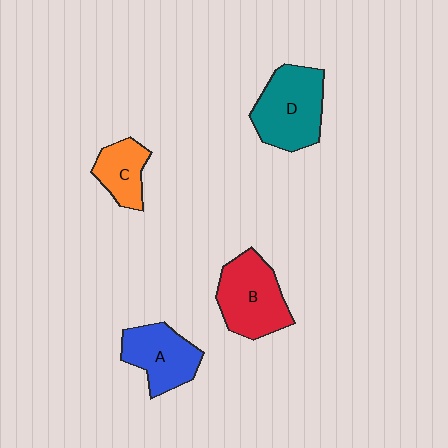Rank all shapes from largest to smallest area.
From largest to smallest: D (teal), B (red), A (blue), C (orange).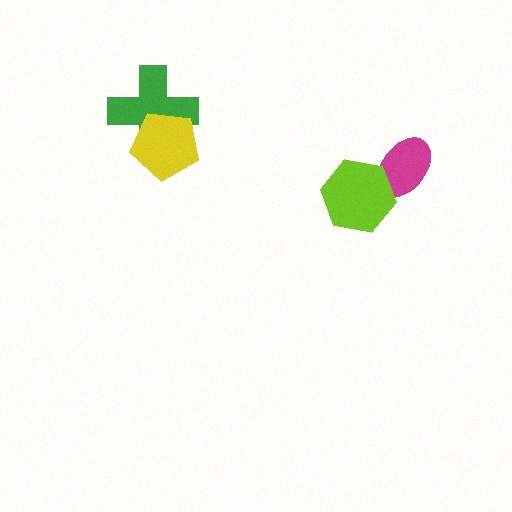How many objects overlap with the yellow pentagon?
1 object overlaps with the yellow pentagon.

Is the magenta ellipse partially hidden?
Yes, it is partially covered by another shape.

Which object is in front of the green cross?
The yellow pentagon is in front of the green cross.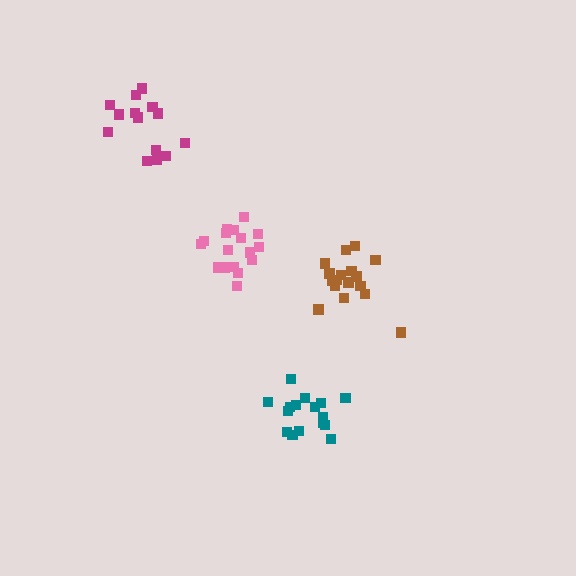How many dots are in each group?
Group 1: 17 dots, Group 2: 17 dots, Group 3: 16 dots, Group 4: 14 dots (64 total).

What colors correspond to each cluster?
The clusters are colored: brown, pink, teal, magenta.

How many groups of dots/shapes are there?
There are 4 groups.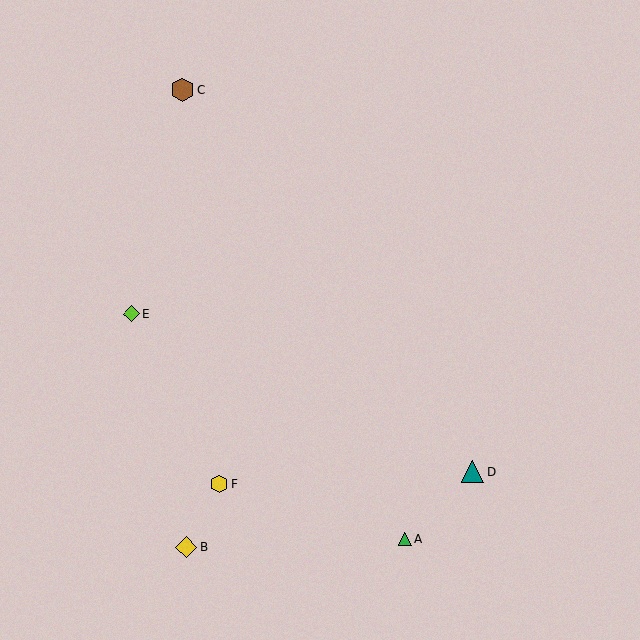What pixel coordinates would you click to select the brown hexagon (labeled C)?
Click at (182, 90) to select the brown hexagon C.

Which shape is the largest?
The brown hexagon (labeled C) is the largest.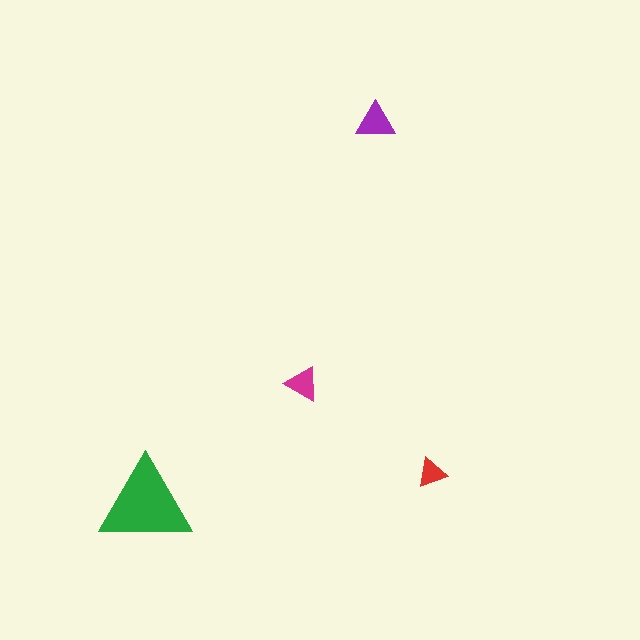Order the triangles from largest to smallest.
the green one, the purple one, the magenta one, the red one.